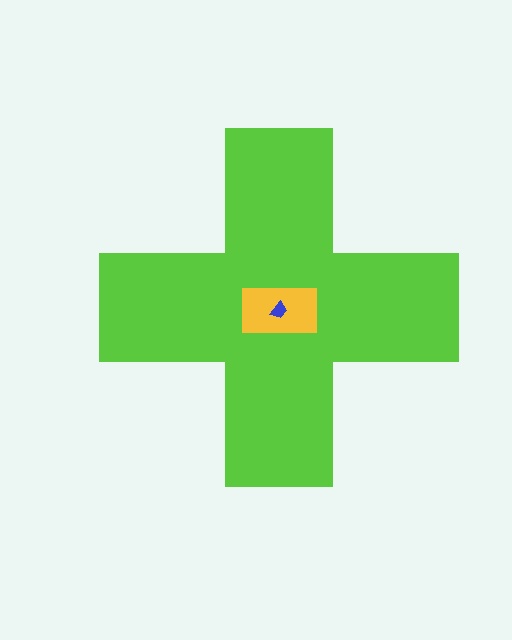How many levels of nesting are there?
3.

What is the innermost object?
The blue trapezoid.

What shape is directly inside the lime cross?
The yellow rectangle.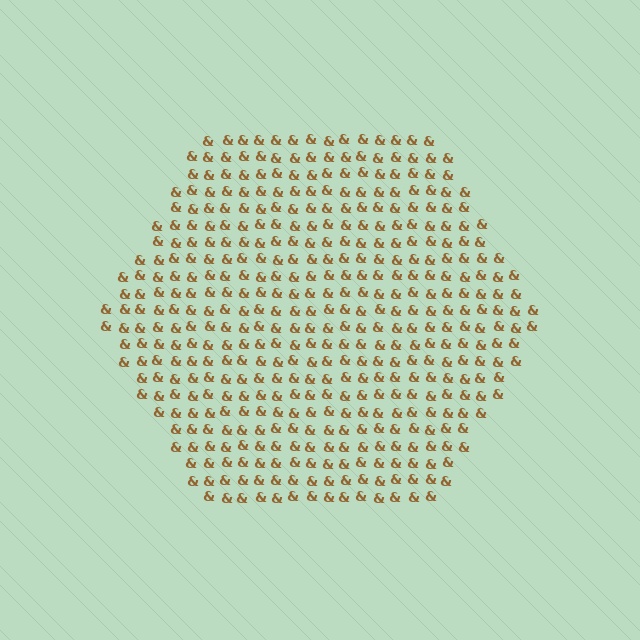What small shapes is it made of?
It is made of small ampersands.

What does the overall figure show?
The overall figure shows a hexagon.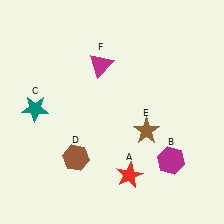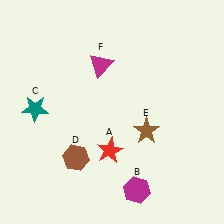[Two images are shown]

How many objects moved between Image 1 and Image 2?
2 objects moved between the two images.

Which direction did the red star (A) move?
The red star (A) moved up.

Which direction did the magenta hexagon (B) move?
The magenta hexagon (B) moved left.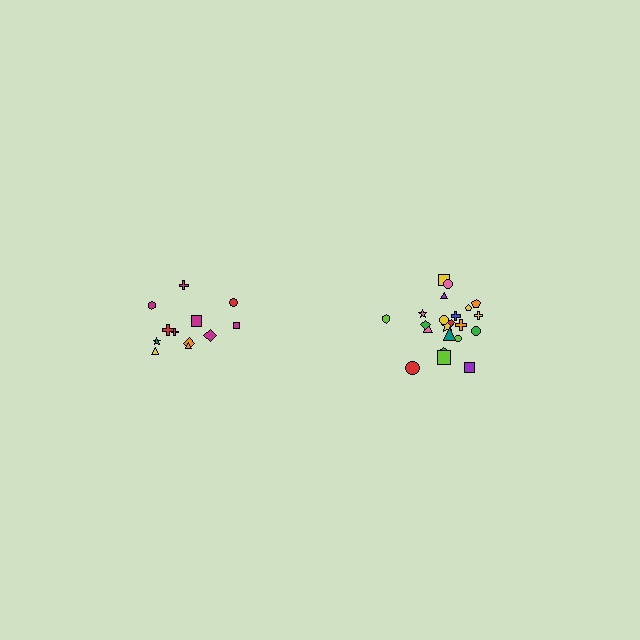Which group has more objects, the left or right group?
The right group.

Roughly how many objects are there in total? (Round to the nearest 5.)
Roughly 35 objects in total.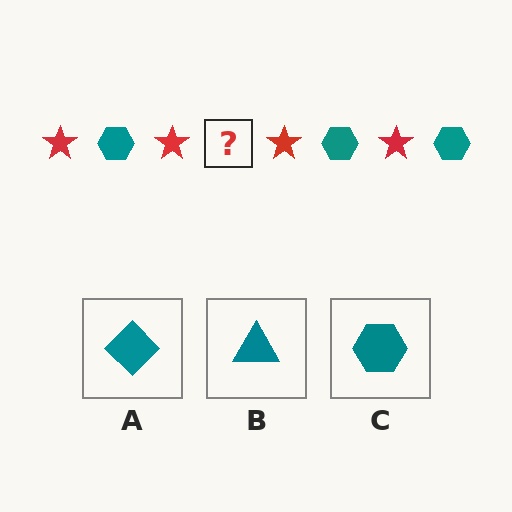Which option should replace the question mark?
Option C.